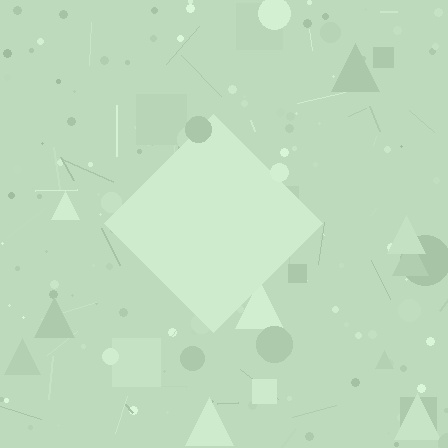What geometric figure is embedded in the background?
A diamond is embedded in the background.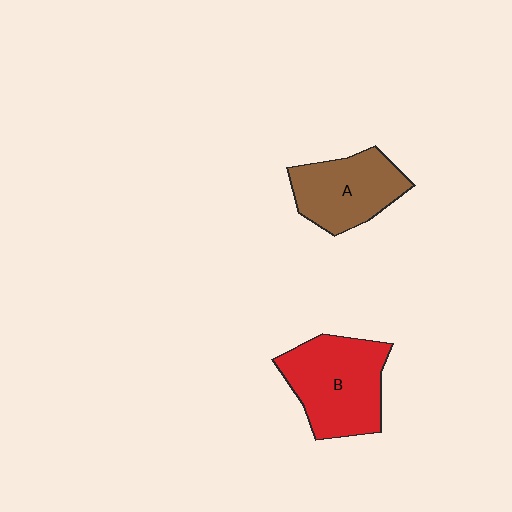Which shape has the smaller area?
Shape A (brown).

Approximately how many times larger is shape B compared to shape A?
Approximately 1.3 times.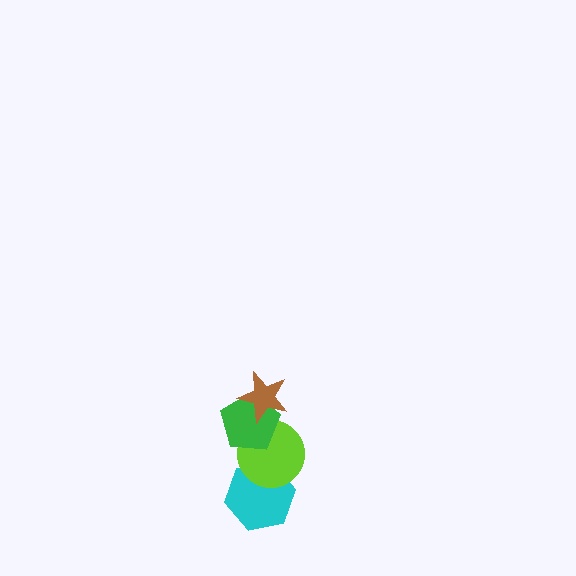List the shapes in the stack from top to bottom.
From top to bottom: the brown star, the green pentagon, the lime circle, the cyan hexagon.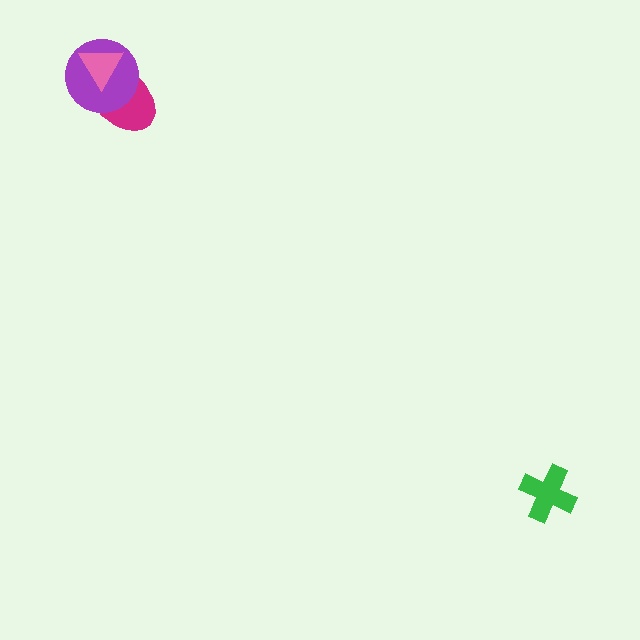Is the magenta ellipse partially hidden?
Yes, it is partially covered by another shape.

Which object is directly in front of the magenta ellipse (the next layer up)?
The purple circle is directly in front of the magenta ellipse.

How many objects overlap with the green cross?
0 objects overlap with the green cross.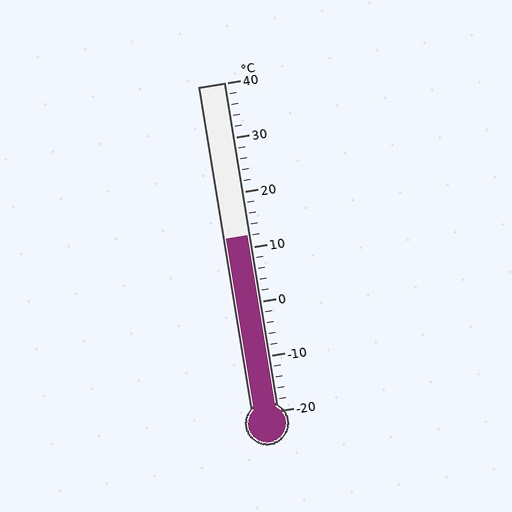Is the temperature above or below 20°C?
The temperature is below 20°C.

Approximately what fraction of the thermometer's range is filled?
The thermometer is filled to approximately 55% of its range.